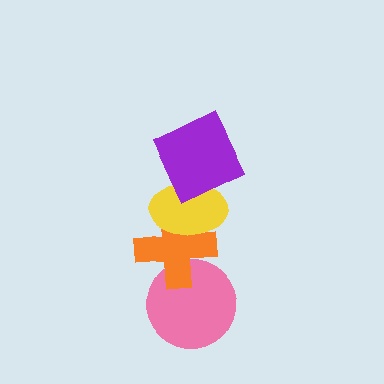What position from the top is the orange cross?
The orange cross is 3rd from the top.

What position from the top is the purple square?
The purple square is 1st from the top.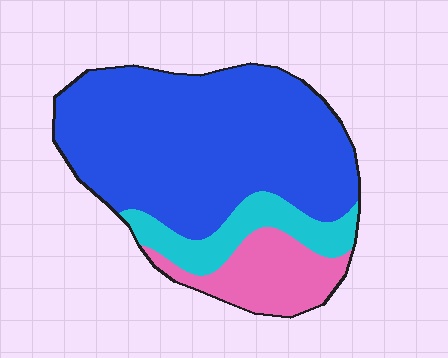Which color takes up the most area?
Blue, at roughly 70%.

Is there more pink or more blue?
Blue.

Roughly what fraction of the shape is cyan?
Cyan takes up about one eighth (1/8) of the shape.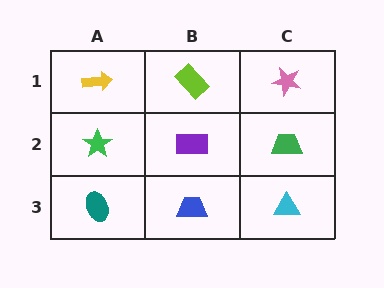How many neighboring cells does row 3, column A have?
2.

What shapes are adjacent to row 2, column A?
A yellow arrow (row 1, column A), a teal ellipse (row 3, column A), a purple rectangle (row 2, column B).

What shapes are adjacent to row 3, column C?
A green trapezoid (row 2, column C), a blue trapezoid (row 3, column B).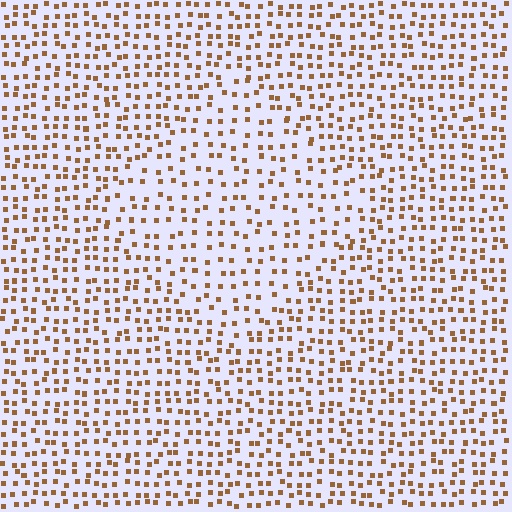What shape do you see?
I see a diamond.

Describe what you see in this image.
The image contains small brown elements arranged at two different densities. A diamond-shaped region is visible where the elements are less densely packed than the surrounding area.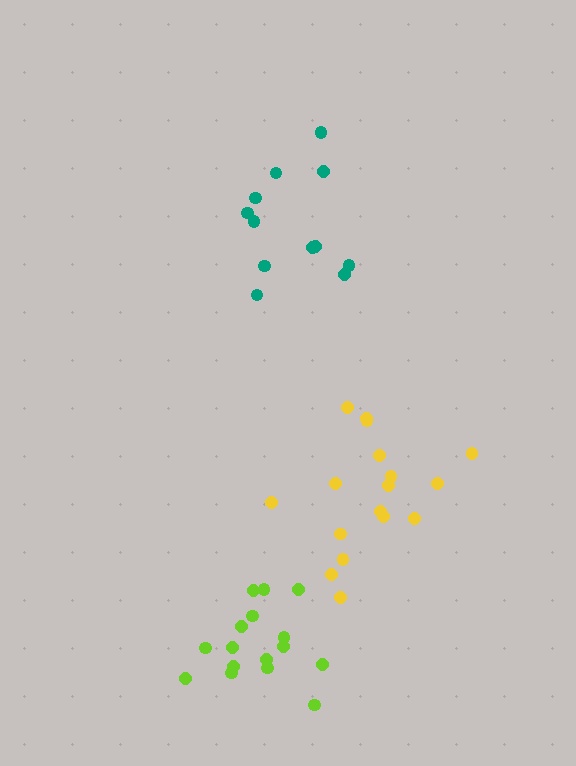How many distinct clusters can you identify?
There are 3 distinct clusters.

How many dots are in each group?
Group 1: 12 dots, Group 2: 16 dots, Group 3: 17 dots (45 total).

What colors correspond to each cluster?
The clusters are colored: teal, lime, yellow.